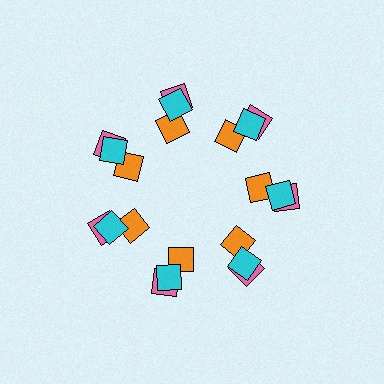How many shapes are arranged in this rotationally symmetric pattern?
There are 21 shapes, arranged in 7 groups of 3.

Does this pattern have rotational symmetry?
Yes, this pattern has 7-fold rotational symmetry. It looks the same after rotating 51 degrees around the center.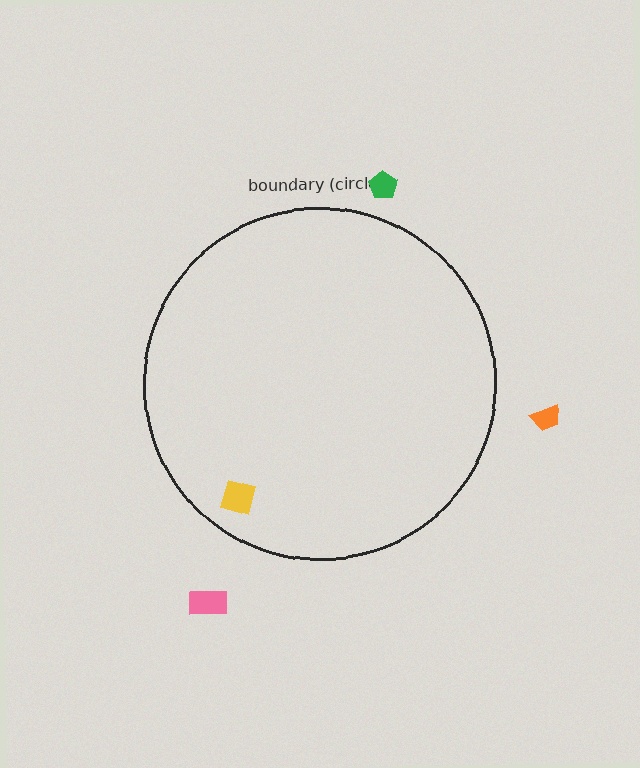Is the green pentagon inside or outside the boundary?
Outside.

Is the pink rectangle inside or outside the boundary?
Outside.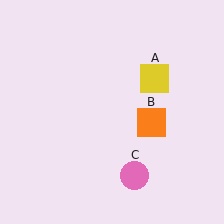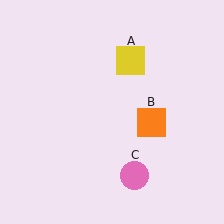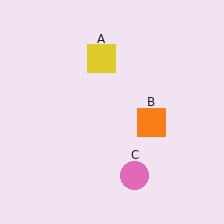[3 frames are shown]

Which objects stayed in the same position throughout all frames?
Orange square (object B) and pink circle (object C) remained stationary.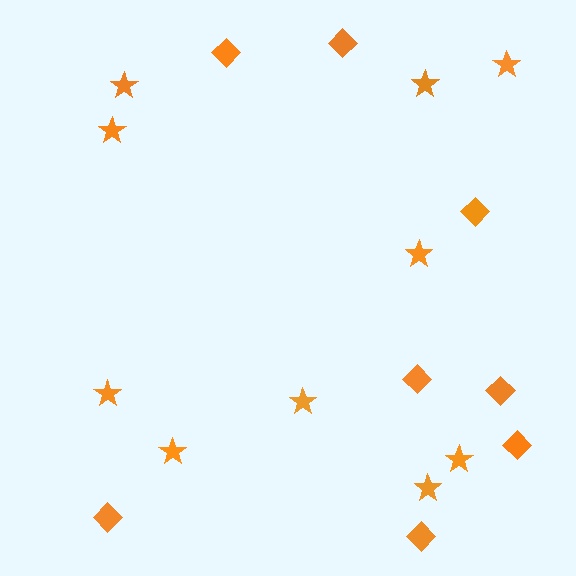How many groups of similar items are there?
There are 2 groups: one group of diamonds (8) and one group of stars (10).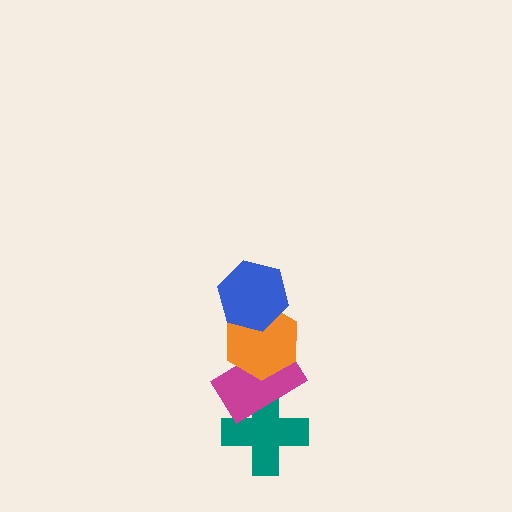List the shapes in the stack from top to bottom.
From top to bottom: the blue hexagon, the orange hexagon, the magenta rectangle, the teal cross.